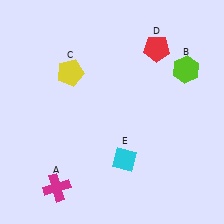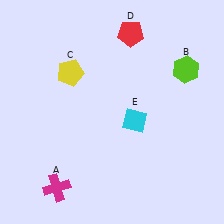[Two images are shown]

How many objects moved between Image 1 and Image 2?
2 objects moved between the two images.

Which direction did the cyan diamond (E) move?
The cyan diamond (E) moved up.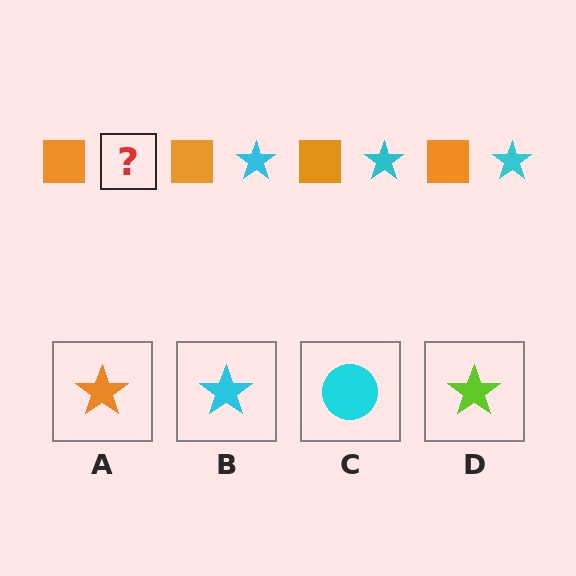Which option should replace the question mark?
Option B.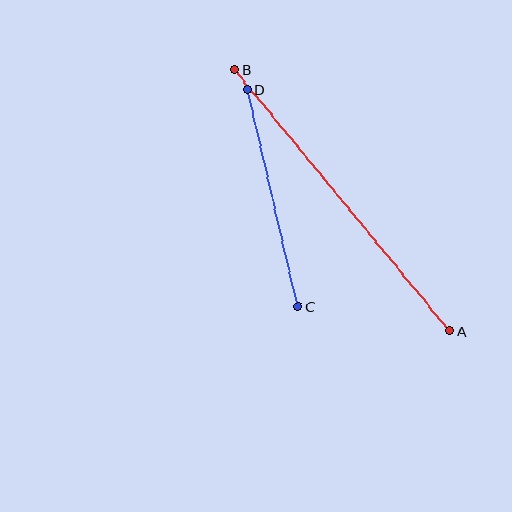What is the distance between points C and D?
The distance is approximately 223 pixels.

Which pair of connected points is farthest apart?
Points A and B are farthest apart.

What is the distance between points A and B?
The distance is approximately 338 pixels.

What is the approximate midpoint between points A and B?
The midpoint is at approximately (342, 200) pixels.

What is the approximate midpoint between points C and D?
The midpoint is at approximately (273, 198) pixels.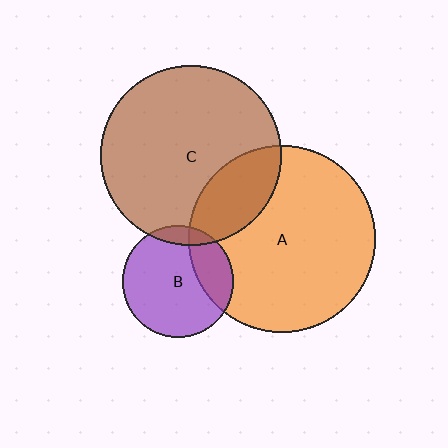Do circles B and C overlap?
Yes.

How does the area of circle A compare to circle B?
Approximately 2.8 times.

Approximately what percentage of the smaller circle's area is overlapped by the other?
Approximately 10%.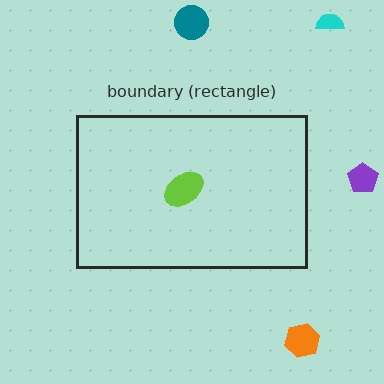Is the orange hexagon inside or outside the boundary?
Outside.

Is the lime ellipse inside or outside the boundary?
Inside.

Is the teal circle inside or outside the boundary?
Outside.